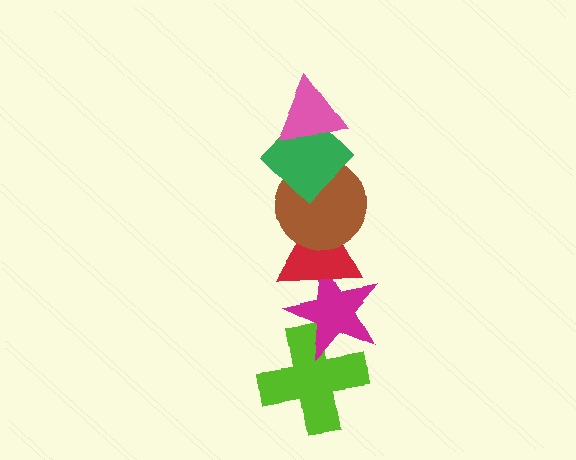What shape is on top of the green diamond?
The pink triangle is on top of the green diamond.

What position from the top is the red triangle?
The red triangle is 4th from the top.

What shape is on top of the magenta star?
The red triangle is on top of the magenta star.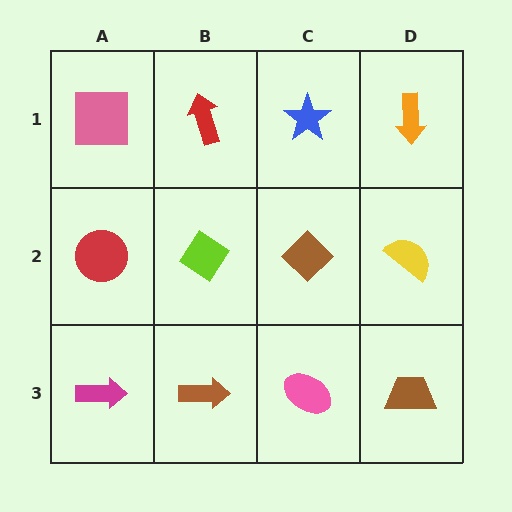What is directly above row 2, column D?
An orange arrow.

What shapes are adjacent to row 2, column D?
An orange arrow (row 1, column D), a brown trapezoid (row 3, column D), a brown diamond (row 2, column C).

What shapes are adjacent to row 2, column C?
A blue star (row 1, column C), a pink ellipse (row 3, column C), a lime diamond (row 2, column B), a yellow semicircle (row 2, column D).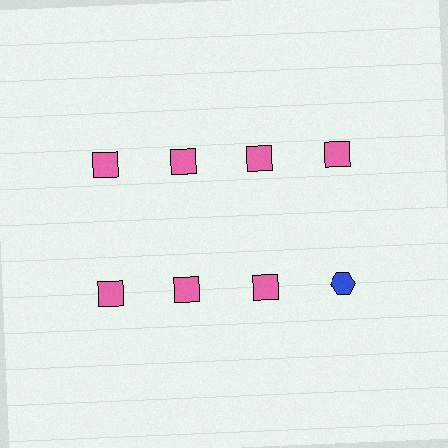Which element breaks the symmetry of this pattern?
The blue hexagon in the second row, second from right column breaks the symmetry. All other shapes are pink squares.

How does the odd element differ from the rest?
It differs in both color (blue instead of pink) and shape (hexagon instead of square).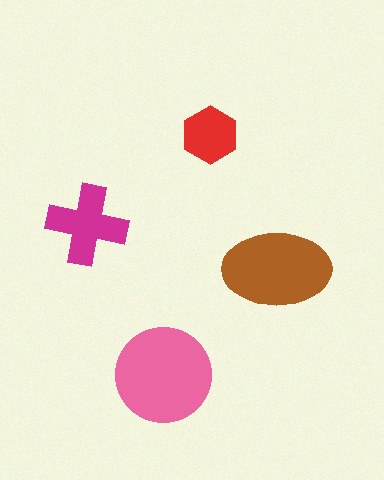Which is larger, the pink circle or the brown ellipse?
The pink circle.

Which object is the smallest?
The red hexagon.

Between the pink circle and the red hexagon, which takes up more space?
The pink circle.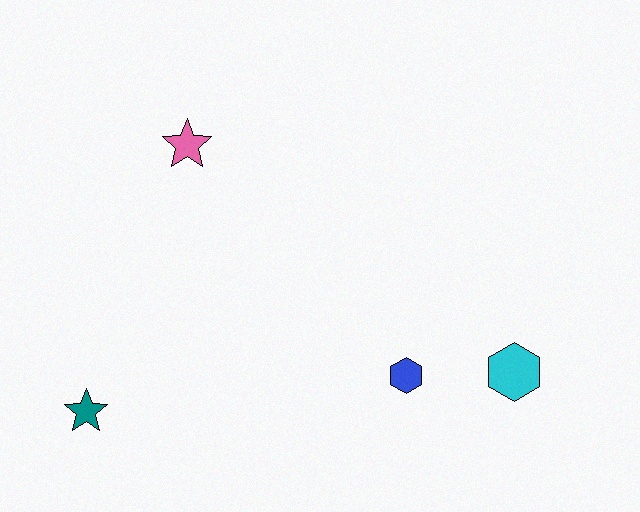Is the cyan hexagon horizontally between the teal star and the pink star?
No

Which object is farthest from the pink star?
The cyan hexagon is farthest from the pink star.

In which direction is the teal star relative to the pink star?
The teal star is below the pink star.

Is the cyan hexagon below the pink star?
Yes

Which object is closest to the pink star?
The teal star is closest to the pink star.